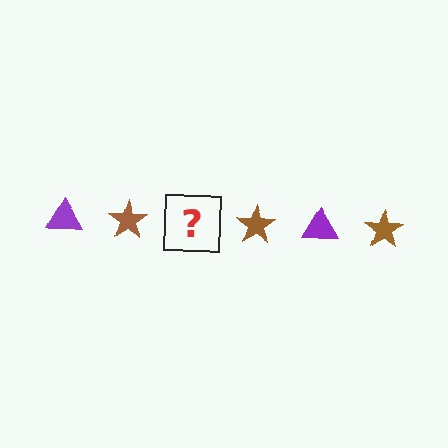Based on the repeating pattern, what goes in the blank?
The blank should be a purple triangle.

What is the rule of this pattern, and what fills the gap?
The rule is that the pattern alternates between purple triangle and brown star. The gap should be filled with a purple triangle.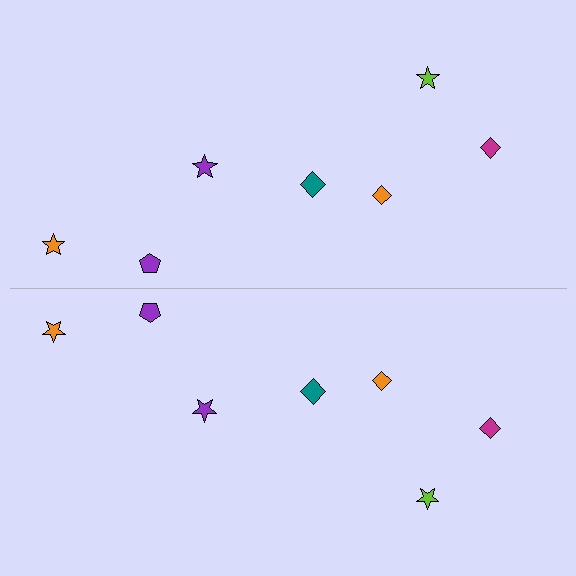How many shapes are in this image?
There are 14 shapes in this image.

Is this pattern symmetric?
Yes, this pattern has bilateral (reflection) symmetry.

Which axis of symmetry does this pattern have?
The pattern has a horizontal axis of symmetry running through the center of the image.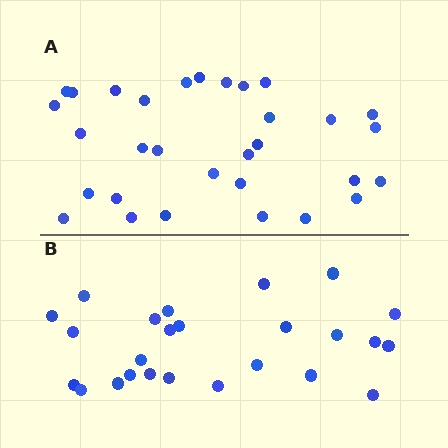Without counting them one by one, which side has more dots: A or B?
Region A (the top region) has more dots.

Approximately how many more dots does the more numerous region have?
Region A has about 6 more dots than region B.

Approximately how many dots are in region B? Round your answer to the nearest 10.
About 20 dots. (The exact count is 25, which rounds to 20.)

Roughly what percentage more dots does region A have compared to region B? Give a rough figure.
About 25% more.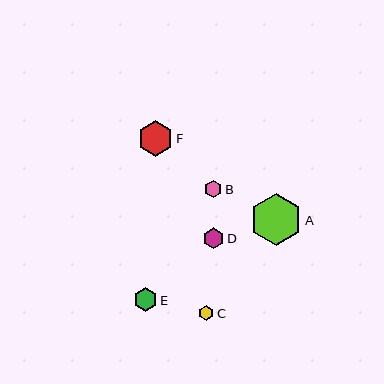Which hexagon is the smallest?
Hexagon C is the smallest with a size of approximately 15 pixels.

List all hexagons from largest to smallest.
From largest to smallest: A, F, E, D, B, C.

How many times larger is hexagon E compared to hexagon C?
Hexagon E is approximately 1.5 times the size of hexagon C.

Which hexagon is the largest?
Hexagon A is the largest with a size of approximately 52 pixels.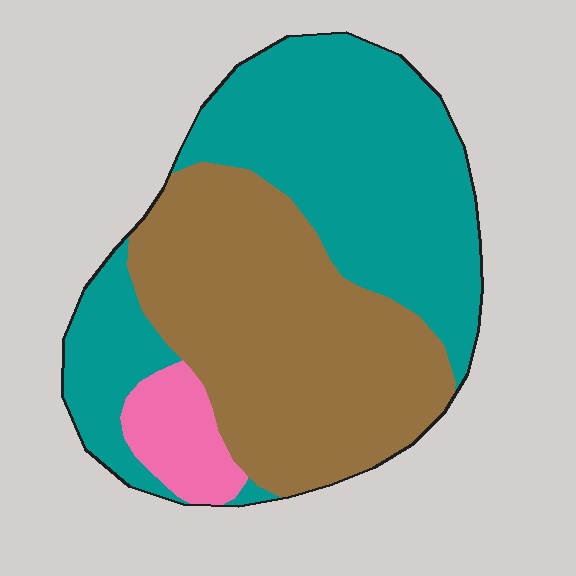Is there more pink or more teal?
Teal.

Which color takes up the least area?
Pink, at roughly 10%.